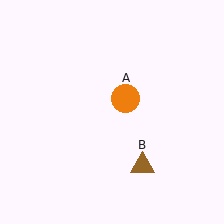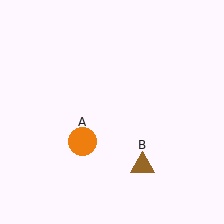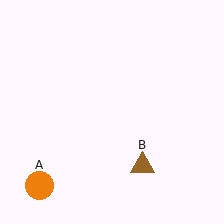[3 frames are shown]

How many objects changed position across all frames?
1 object changed position: orange circle (object A).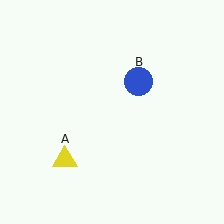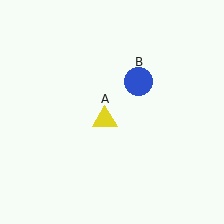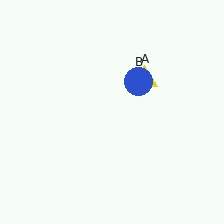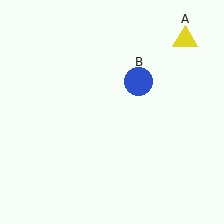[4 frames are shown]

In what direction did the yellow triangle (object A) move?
The yellow triangle (object A) moved up and to the right.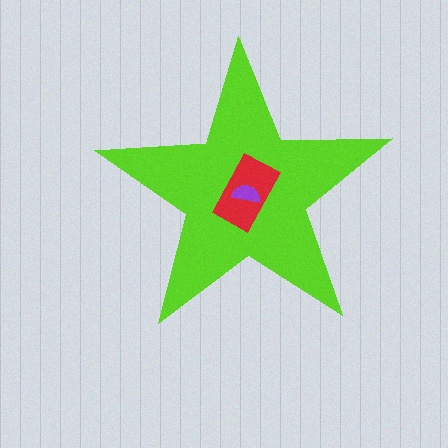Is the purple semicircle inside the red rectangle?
Yes.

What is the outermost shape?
The lime star.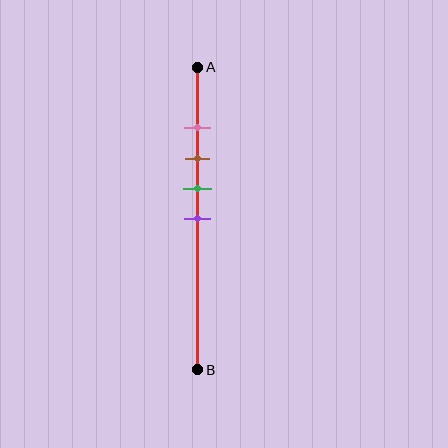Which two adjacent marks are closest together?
The pink and brown marks are the closest adjacent pair.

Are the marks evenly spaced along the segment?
Yes, the marks are approximately evenly spaced.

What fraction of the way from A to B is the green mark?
The green mark is approximately 40% (0.4) of the way from A to B.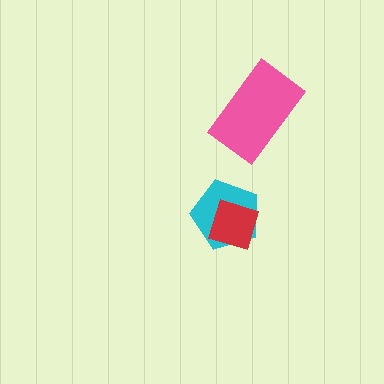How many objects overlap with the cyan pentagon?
1 object overlaps with the cyan pentagon.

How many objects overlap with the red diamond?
1 object overlaps with the red diamond.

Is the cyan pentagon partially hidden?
Yes, it is partially covered by another shape.